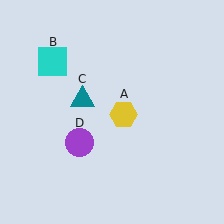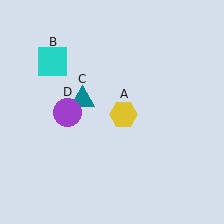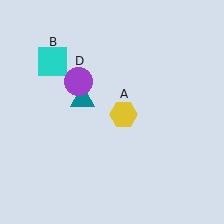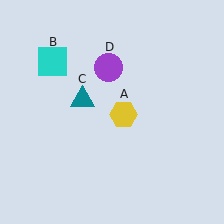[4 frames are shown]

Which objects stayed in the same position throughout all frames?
Yellow hexagon (object A) and cyan square (object B) and teal triangle (object C) remained stationary.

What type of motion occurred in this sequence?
The purple circle (object D) rotated clockwise around the center of the scene.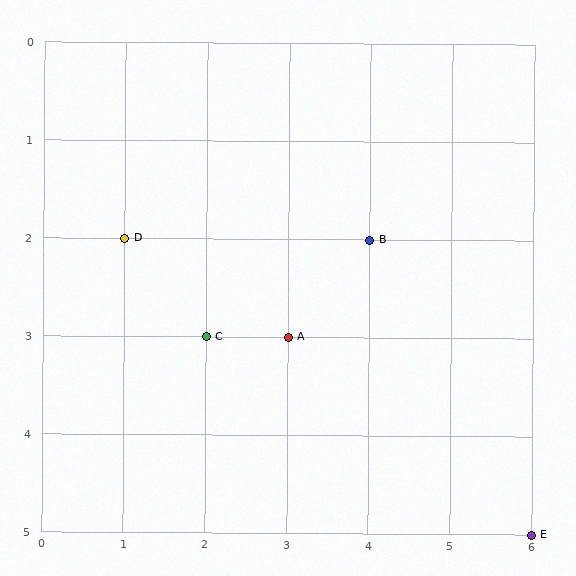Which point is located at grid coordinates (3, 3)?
Point A is at (3, 3).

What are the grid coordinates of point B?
Point B is at grid coordinates (4, 2).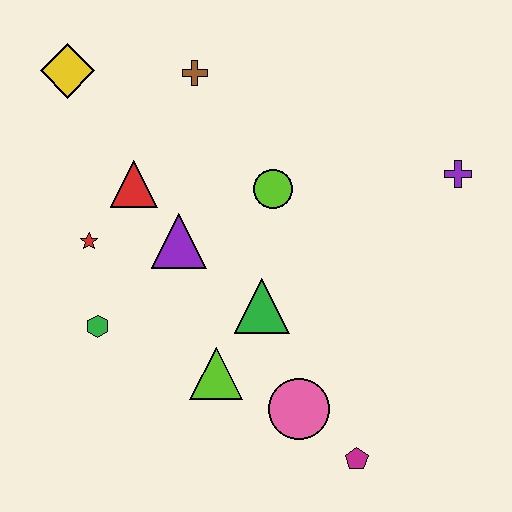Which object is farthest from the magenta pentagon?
The yellow diamond is farthest from the magenta pentagon.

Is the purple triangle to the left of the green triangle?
Yes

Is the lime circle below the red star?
No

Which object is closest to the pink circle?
The magenta pentagon is closest to the pink circle.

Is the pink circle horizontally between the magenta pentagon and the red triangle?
Yes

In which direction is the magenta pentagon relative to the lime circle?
The magenta pentagon is below the lime circle.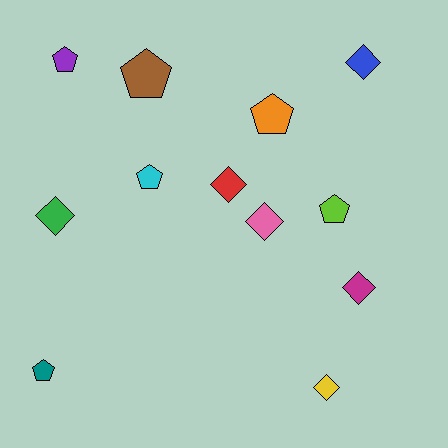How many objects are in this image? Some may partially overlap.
There are 12 objects.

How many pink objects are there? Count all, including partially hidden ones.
There is 1 pink object.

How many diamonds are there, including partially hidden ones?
There are 6 diamonds.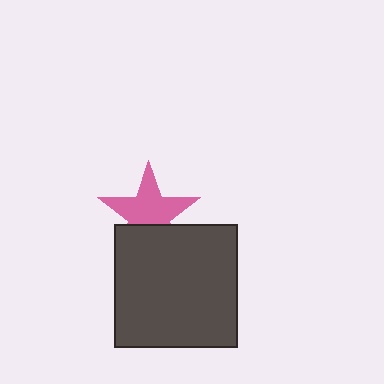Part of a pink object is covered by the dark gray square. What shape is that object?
It is a star.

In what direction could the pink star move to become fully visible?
The pink star could move up. That would shift it out from behind the dark gray square entirely.